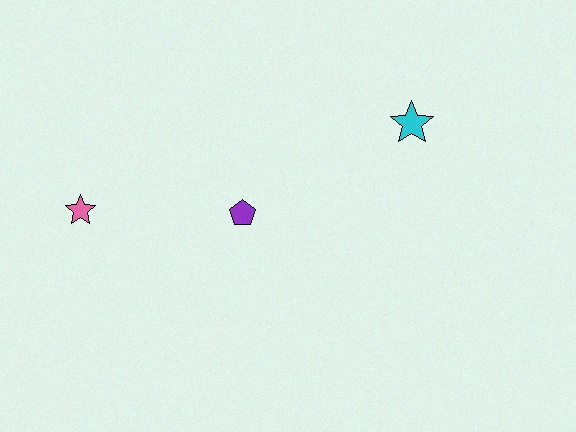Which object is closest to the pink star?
The purple pentagon is closest to the pink star.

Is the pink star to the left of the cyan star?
Yes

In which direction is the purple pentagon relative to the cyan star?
The purple pentagon is to the left of the cyan star.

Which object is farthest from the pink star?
The cyan star is farthest from the pink star.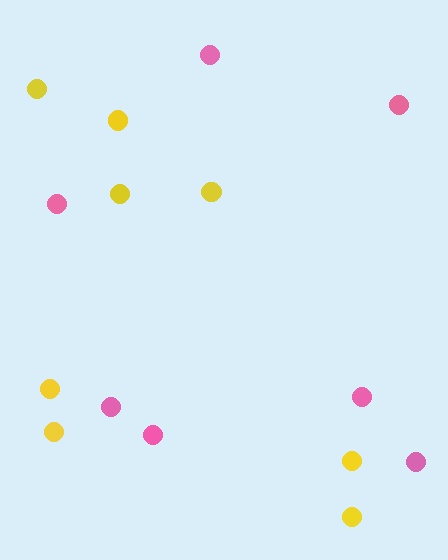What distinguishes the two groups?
There are 2 groups: one group of pink circles (7) and one group of yellow circles (8).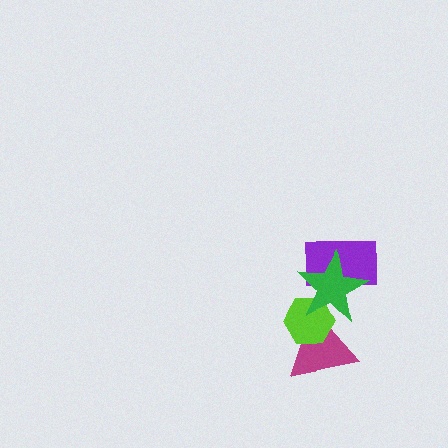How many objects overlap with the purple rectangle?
1 object overlaps with the purple rectangle.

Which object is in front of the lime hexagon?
The green star is in front of the lime hexagon.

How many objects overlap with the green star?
3 objects overlap with the green star.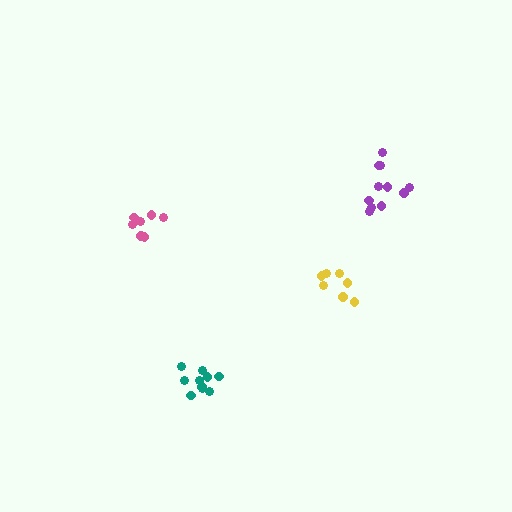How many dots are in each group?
Group 1: 7 dots, Group 2: 10 dots, Group 3: 11 dots, Group 4: 7 dots (35 total).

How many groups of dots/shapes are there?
There are 4 groups.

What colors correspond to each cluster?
The clusters are colored: yellow, teal, purple, pink.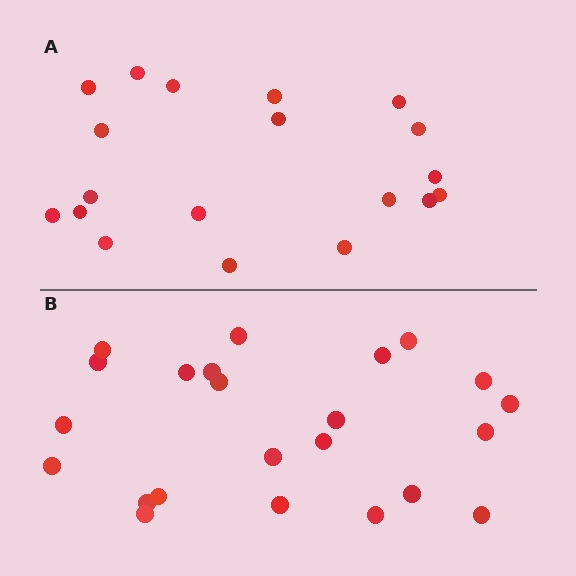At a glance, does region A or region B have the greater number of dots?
Region B (the bottom region) has more dots.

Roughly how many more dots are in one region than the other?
Region B has about 4 more dots than region A.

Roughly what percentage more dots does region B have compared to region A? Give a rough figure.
About 20% more.